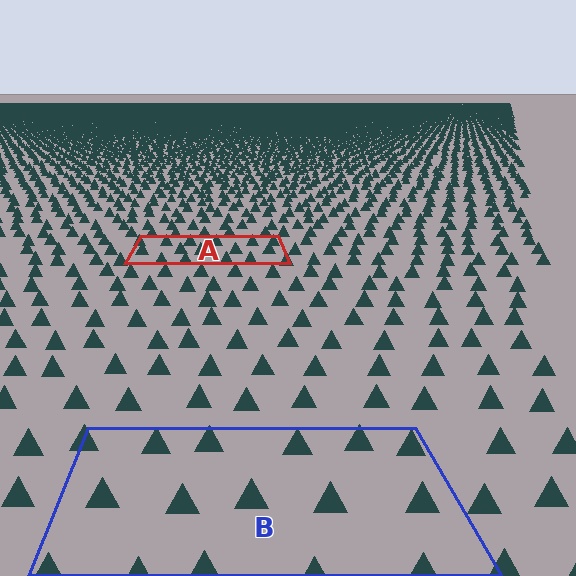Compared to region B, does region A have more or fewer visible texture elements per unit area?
Region A has more texture elements per unit area — they are packed more densely because it is farther away.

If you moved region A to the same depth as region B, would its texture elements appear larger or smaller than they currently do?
They would appear larger. At a closer depth, the same texture elements are projected at a bigger on-screen size.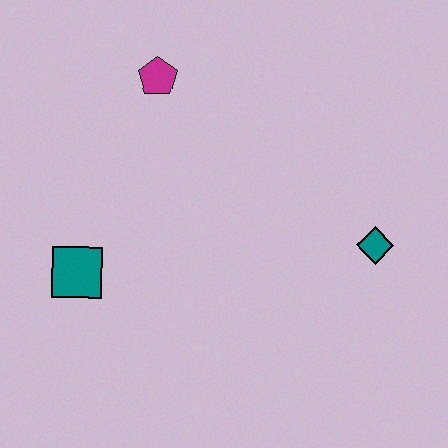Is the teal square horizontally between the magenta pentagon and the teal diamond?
No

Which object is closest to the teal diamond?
The magenta pentagon is closest to the teal diamond.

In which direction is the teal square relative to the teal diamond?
The teal square is to the left of the teal diamond.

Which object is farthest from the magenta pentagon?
The teal diamond is farthest from the magenta pentagon.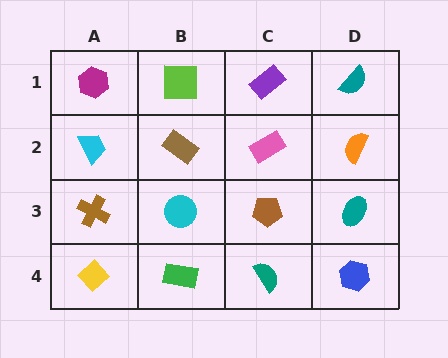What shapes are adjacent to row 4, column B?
A cyan circle (row 3, column B), a yellow diamond (row 4, column A), a teal semicircle (row 4, column C).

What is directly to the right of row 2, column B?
A pink rectangle.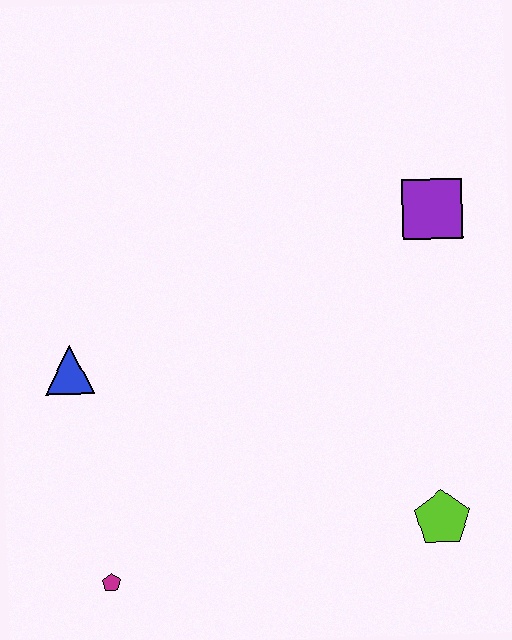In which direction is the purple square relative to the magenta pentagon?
The purple square is above the magenta pentagon.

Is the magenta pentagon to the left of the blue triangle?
No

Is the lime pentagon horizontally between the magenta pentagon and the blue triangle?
No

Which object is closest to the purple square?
The lime pentagon is closest to the purple square.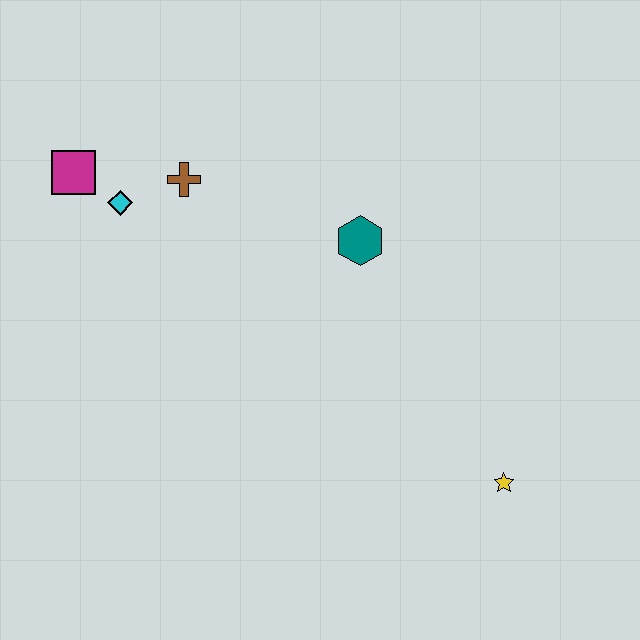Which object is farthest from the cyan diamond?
The yellow star is farthest from the cyan diamond.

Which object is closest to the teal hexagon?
The brown cross is closest to the teal hexagon.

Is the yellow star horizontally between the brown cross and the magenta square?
No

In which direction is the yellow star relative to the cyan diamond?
The yellow star is to the right of the cyan diamond.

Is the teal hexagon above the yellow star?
Yes